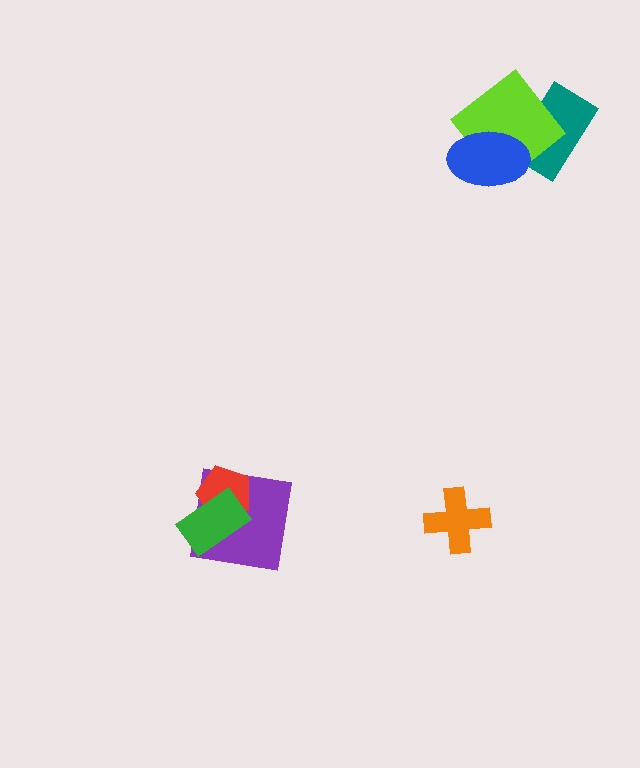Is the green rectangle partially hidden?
No, no other shape covers it.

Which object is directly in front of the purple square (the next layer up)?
The red pentagon is directly in front of the purple square.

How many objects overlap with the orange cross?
0 objects overlap with the orange cross.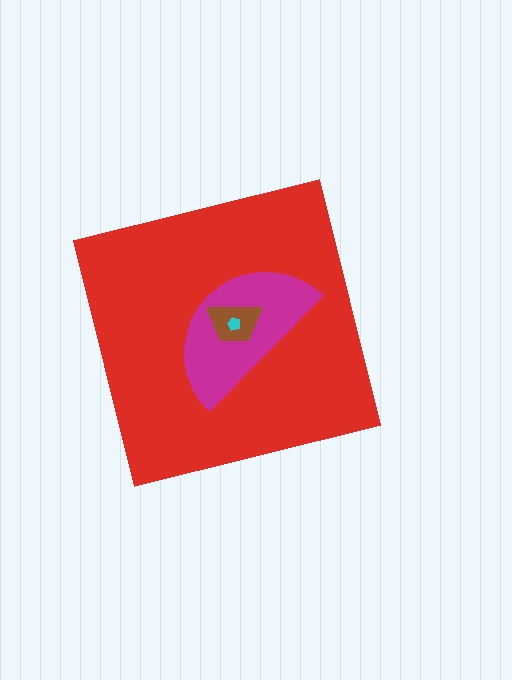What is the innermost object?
The cyan pentagon.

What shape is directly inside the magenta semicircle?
The brown trapezoid.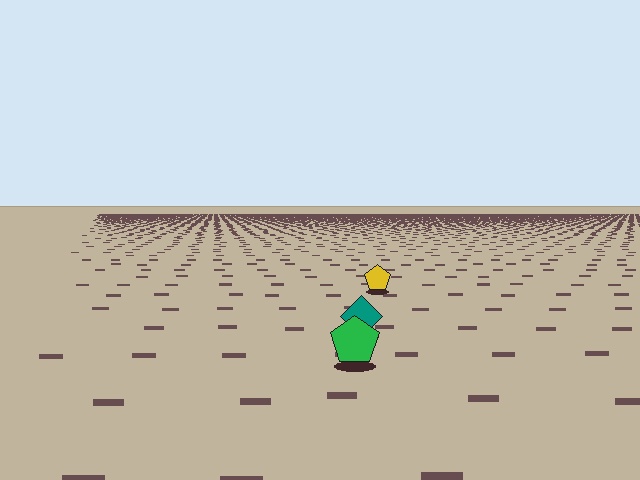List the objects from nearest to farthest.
From nearest to farthest: the green pentagon, the teal diamond, the yellow pentagon.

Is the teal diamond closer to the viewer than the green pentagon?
No. The green pentagon is closer — you can tell from the texture gradient: the ground texture is coarser near it.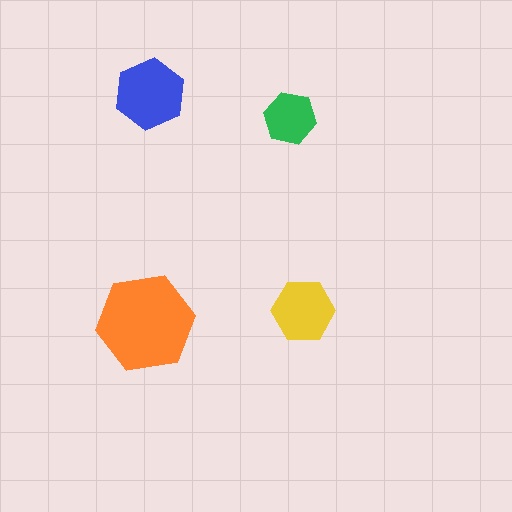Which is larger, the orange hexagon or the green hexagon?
The orange one.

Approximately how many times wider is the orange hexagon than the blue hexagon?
About 1.5 times wider.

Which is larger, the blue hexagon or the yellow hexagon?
The blue one.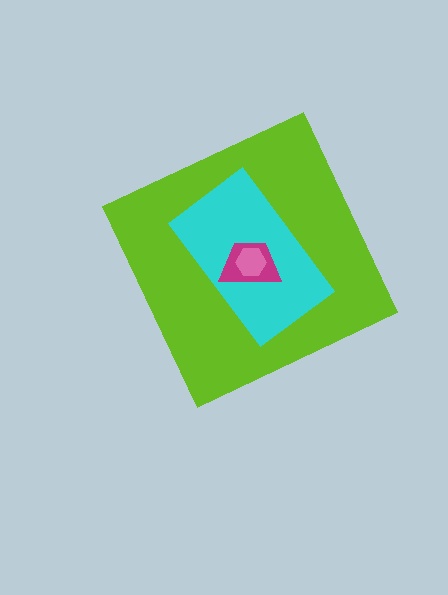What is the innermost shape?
The pink hexagon.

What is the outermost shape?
The lime diamond.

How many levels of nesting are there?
4.